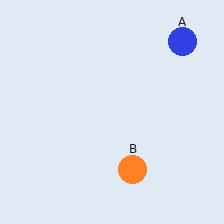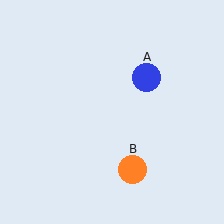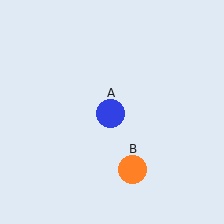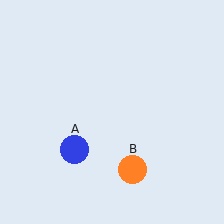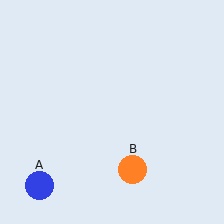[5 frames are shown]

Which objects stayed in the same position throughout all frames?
Orange circle (object B) remained stationary.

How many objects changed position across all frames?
1 object changed position: blue circle (object A).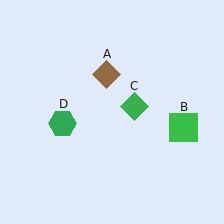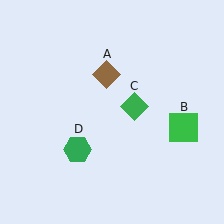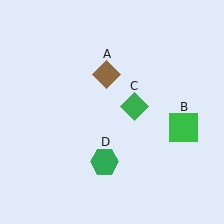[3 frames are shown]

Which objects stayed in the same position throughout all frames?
Brown diamond (object A) and green square (object B) and green diamond (object C) remained stationary.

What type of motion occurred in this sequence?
The green hexagon (object D) rotated counterclockwise around the center of the scene.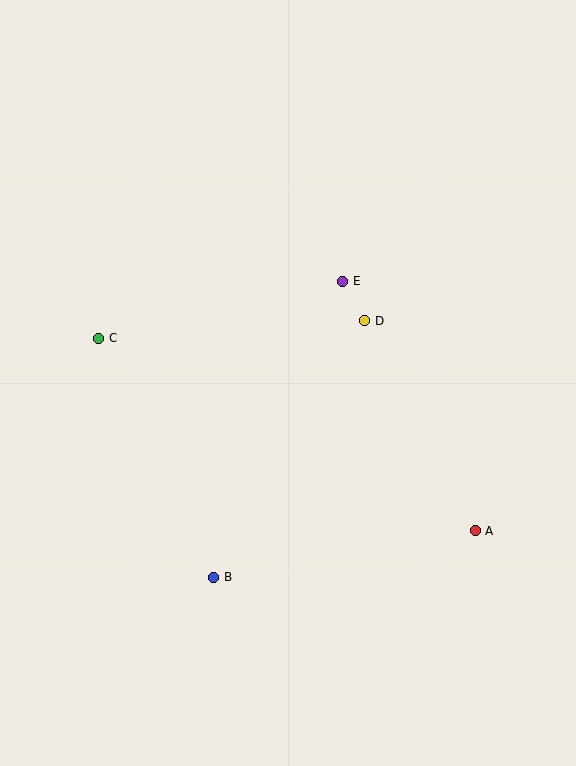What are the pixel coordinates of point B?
Point B is at (214, 577).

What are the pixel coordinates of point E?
Point E is at (343, 281).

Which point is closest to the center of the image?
Point D at (365, 321) is closest to the center.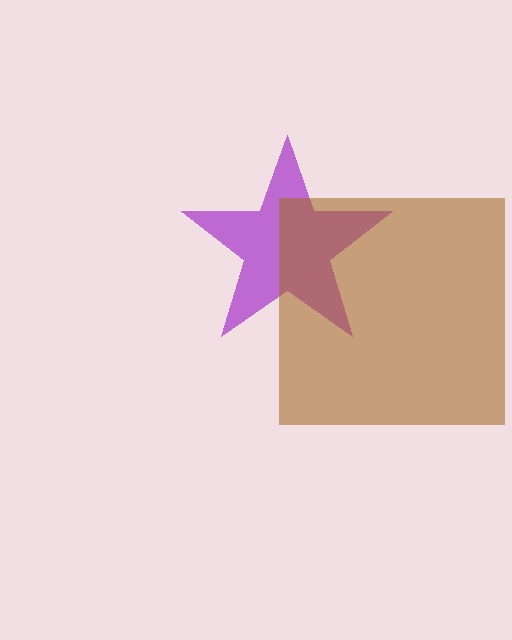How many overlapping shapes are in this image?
There are 2 overlapping shapes in the image.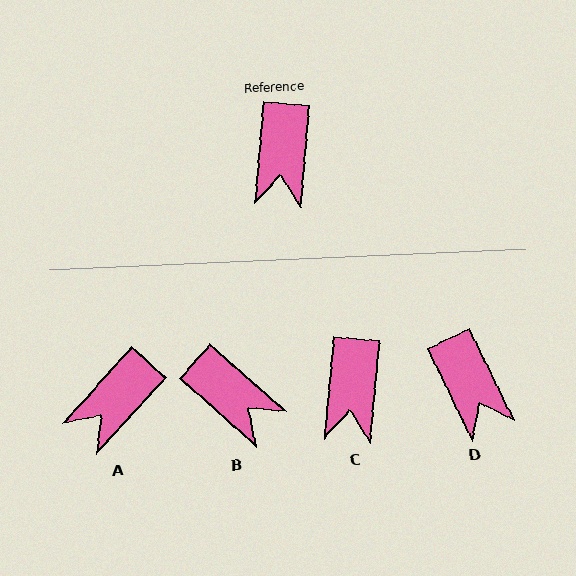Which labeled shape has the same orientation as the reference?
C.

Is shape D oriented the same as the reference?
No, it is off by about 31 degrees.